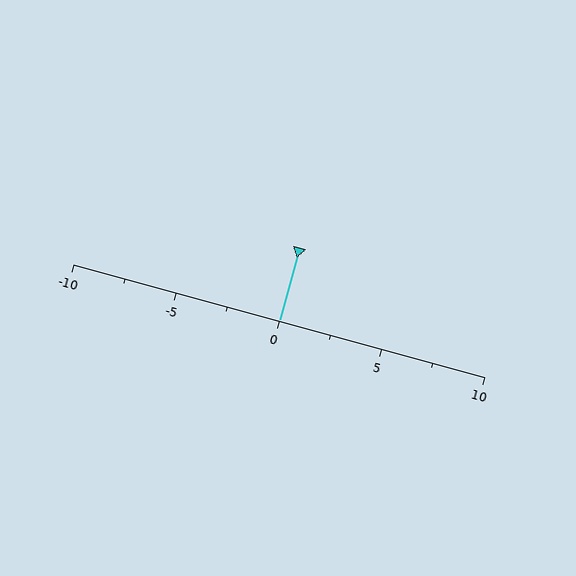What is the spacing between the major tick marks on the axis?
The major ticks are spaced 5 apart.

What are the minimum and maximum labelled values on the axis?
The axis runs from -10 to 10.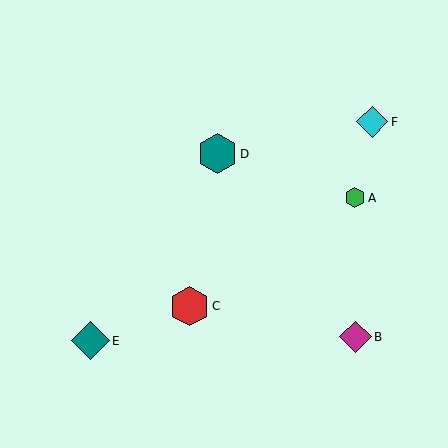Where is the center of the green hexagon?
The center of the green hexagon is at (355, 198).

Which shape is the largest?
The teal hexagon (labeled D) is the largest.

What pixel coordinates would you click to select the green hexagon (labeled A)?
Click at (355, 198) to select the green hexagon A.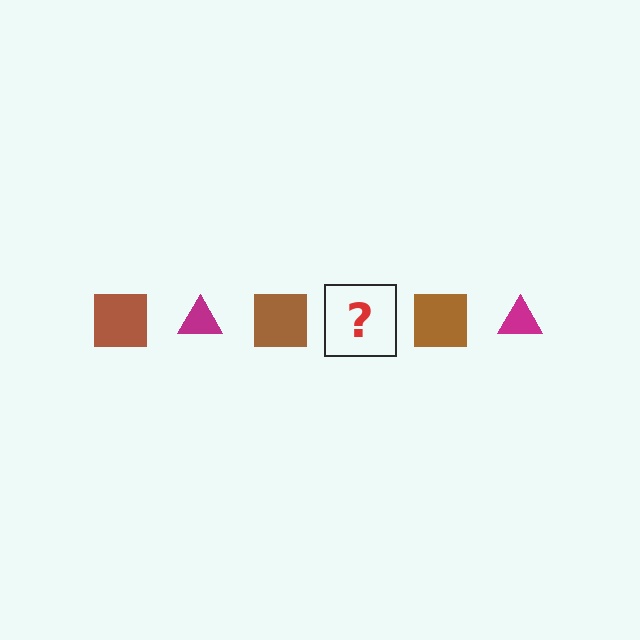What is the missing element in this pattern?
The missing element is a magenta triangle.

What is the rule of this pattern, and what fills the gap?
The rule is that the pattern alternates between brown square and magenta triangle. The gap should be filled with a magenta triangle.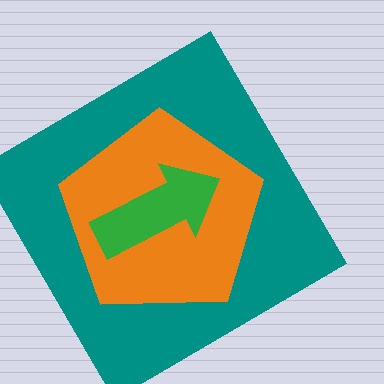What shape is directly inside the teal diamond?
The orange pentagon.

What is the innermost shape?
The green arrow.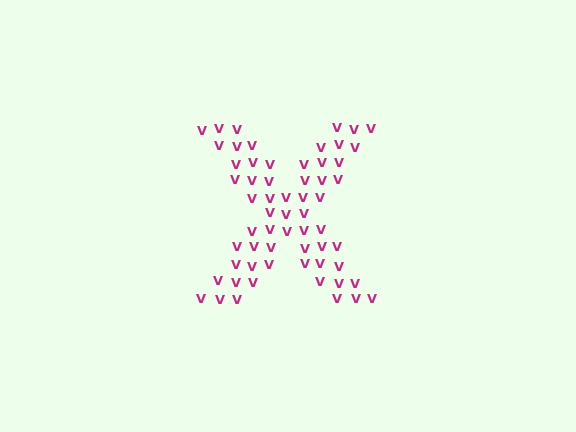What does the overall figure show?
The overall figure shows the letter X.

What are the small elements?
The small elements are letter V's.